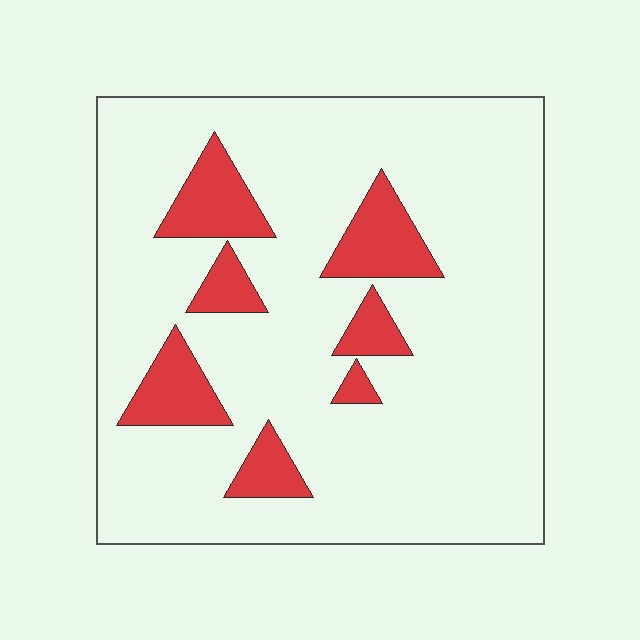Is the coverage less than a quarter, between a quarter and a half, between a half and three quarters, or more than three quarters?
Less than a quarter.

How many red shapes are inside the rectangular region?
7.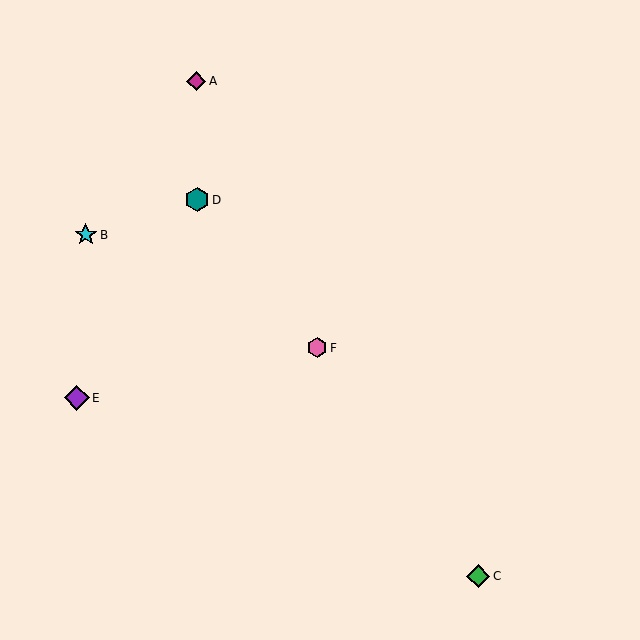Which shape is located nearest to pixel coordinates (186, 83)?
The magenta diamond (labeled A) at (196, 81) is nearest to that location.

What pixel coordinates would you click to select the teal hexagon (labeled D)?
Click at (197, 200) to select the teal hexagon D.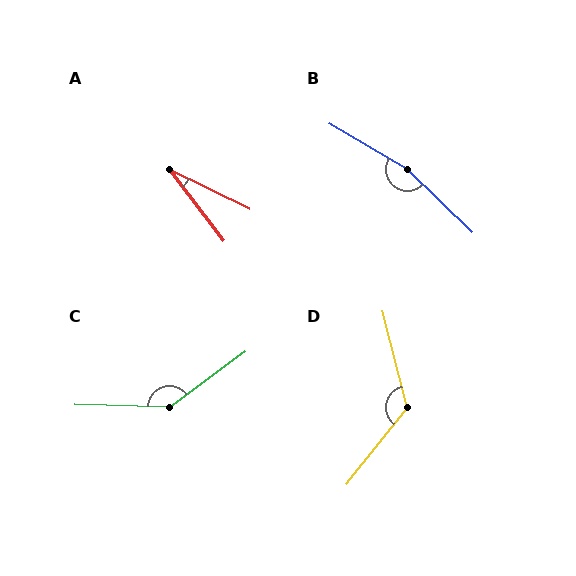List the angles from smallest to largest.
A (27°), D (127°), C (142°), B (166°).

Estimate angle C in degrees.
Approximately 142 degrees.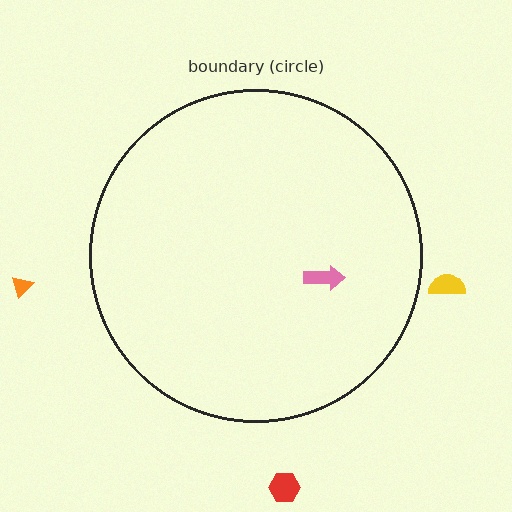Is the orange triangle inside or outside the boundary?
Outside.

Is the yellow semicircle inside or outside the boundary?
Outside.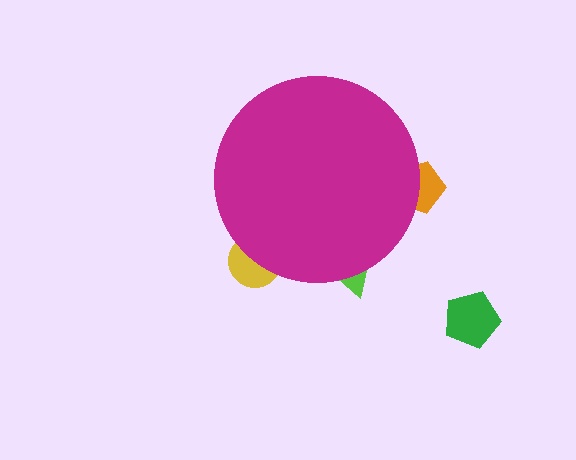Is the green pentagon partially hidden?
No, the green pentagon is fully visible.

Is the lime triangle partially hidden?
Yes, the lime triangle is partially hidden behind the magenta circle.